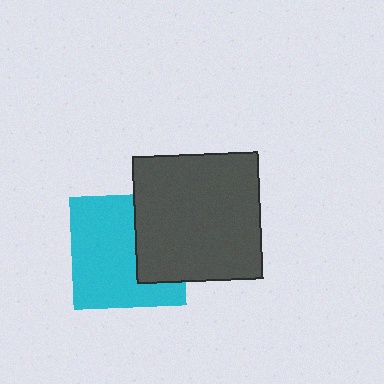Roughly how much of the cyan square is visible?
Most of it is visible (roughly 66%).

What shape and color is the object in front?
The object in front is a dark gray square.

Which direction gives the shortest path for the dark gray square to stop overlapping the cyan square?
Moving right gives the shortest separation.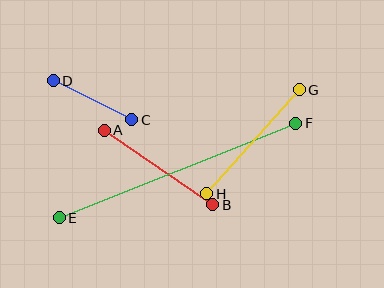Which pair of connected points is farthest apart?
Points E and F are farthest apart.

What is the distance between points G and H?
The distance is approximately 139 pixels.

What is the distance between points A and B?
The distance is approximately 132 pixels.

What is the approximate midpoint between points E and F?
The midpoint is at approximately (177, 171) pixels.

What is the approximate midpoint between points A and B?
The midpoint is at approximately (159, 168) pixels.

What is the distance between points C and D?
The distance is approximately 88 pixels.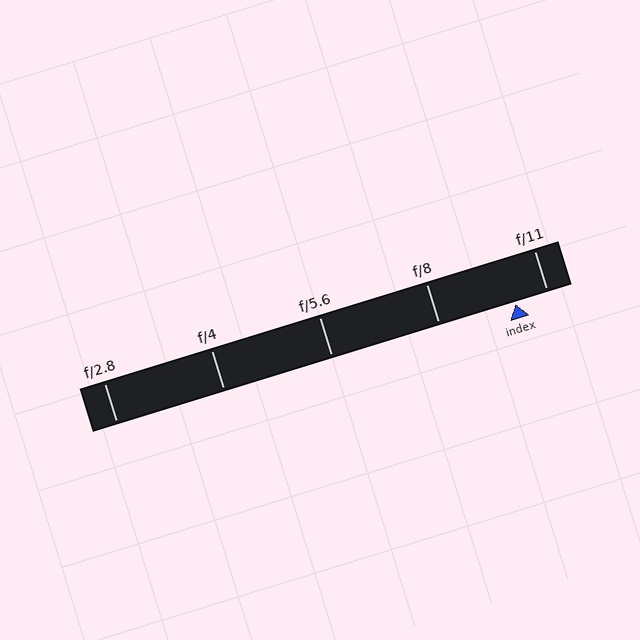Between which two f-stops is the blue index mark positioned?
The index mark is between f/8 and f/11.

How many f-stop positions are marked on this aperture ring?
There are 5 f-stop positions marked.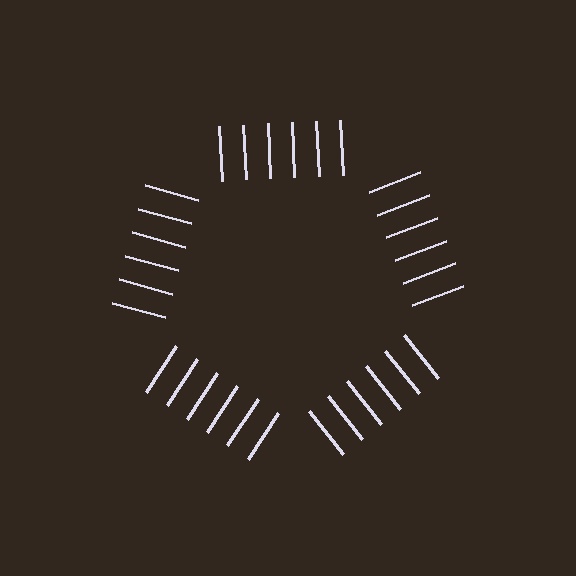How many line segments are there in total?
30 — 6 along each of the 5 edges.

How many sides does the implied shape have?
5 sides — the line-ends trace a pentagon.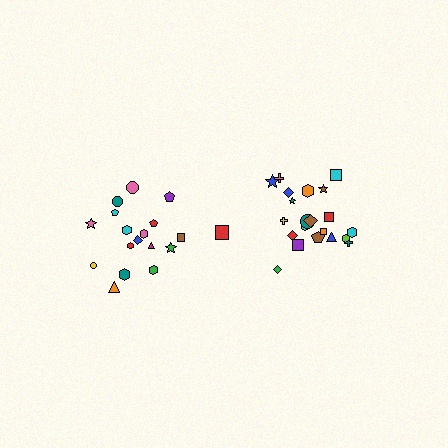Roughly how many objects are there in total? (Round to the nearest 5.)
Roughly 40 objects in total.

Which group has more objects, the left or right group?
The right group.